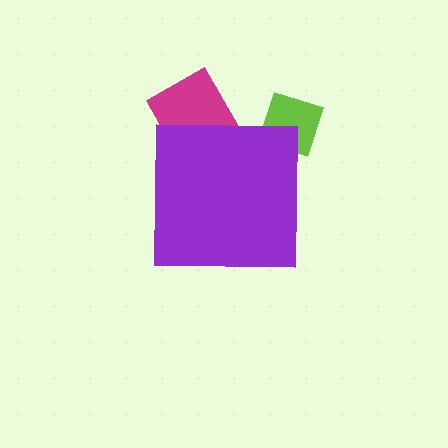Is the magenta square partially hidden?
Yes, the magenta square is partially hidden behind the purple square.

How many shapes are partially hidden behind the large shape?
3 shapes are partially hidden.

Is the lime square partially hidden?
Yes, the lime square is partially hidden behind the purple square.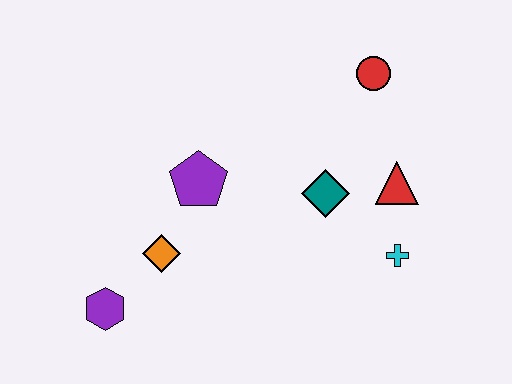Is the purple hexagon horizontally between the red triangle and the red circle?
No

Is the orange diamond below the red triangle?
Yes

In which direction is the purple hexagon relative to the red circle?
The purple hexagon is to the left of the red circle.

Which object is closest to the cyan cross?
The red triangle is closest to the cyan cross.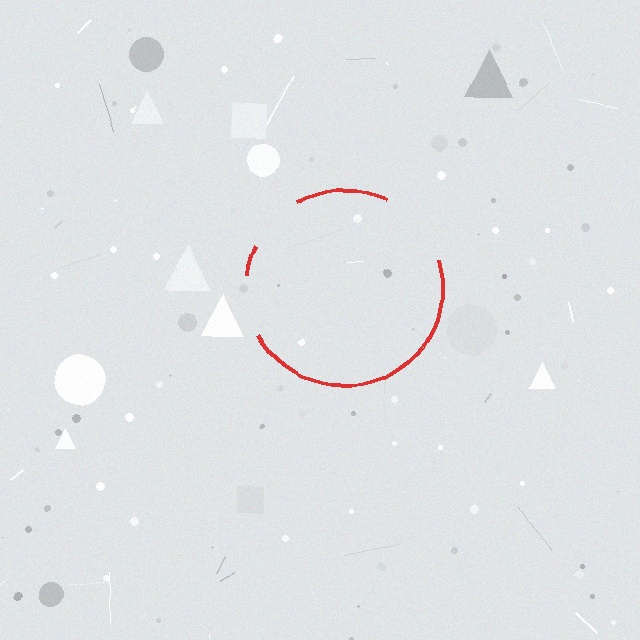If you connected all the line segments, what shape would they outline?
They would outline a circle.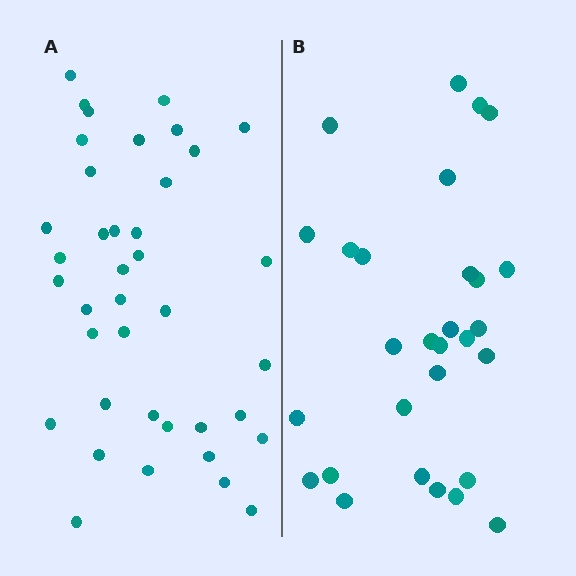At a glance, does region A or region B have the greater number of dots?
Region A (the left region) has more dots.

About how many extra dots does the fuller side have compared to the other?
Region A has roughly 10 or so more dots than region B.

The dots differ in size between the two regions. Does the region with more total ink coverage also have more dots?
No. Region B has more total ink coverage because its dots are larger, but region A actually contains more individual dots. Total area can be misleading — the number of items is what matters here.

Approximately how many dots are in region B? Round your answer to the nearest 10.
About 30 dots. (The exact count is 29, which rounds to 30.)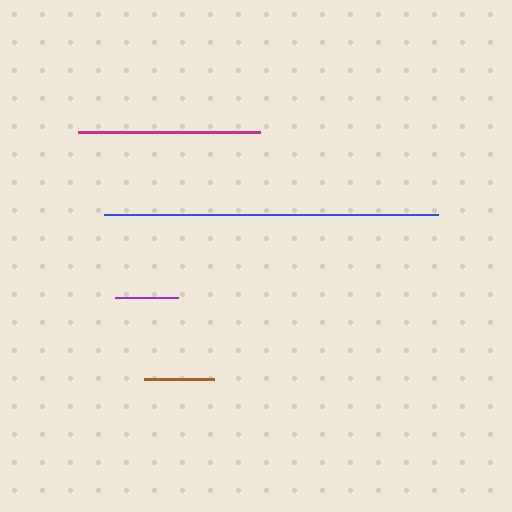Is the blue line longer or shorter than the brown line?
The blue line is longer than the brown line.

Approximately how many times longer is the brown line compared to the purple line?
The brown line is approximately 1.1 times the length of the purple line.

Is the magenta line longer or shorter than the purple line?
The magenta line is longer than the purple line.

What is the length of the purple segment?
The purple segment is approximately 63 pixels long.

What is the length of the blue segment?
The blue segment is approximately 334 pixels long.